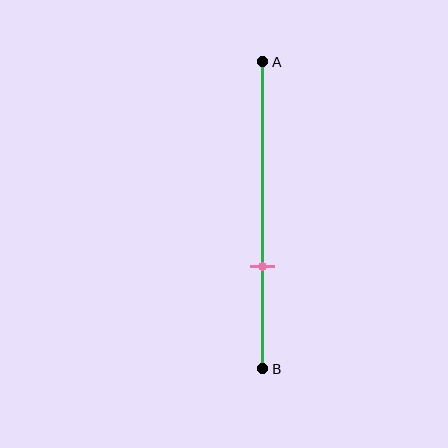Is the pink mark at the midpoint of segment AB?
No, the mark is at about 65% from A, not at the 50% midpoint.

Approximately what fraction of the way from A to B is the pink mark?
The pink mark is approximately 65% of the way from A to B.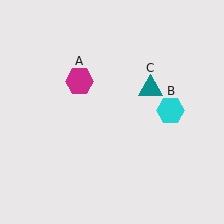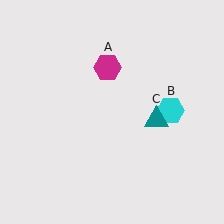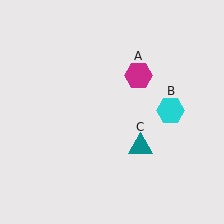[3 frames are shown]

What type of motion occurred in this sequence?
The magenta hexagon (object A), teal triangle (object C) rotated clockwise around the center of the scene.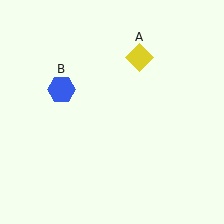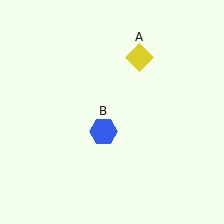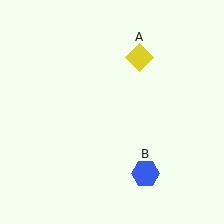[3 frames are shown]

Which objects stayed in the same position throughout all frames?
Yellow diamond (object A) remained stationary.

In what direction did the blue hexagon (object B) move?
The blue hexagon (object B) moved down and to the right.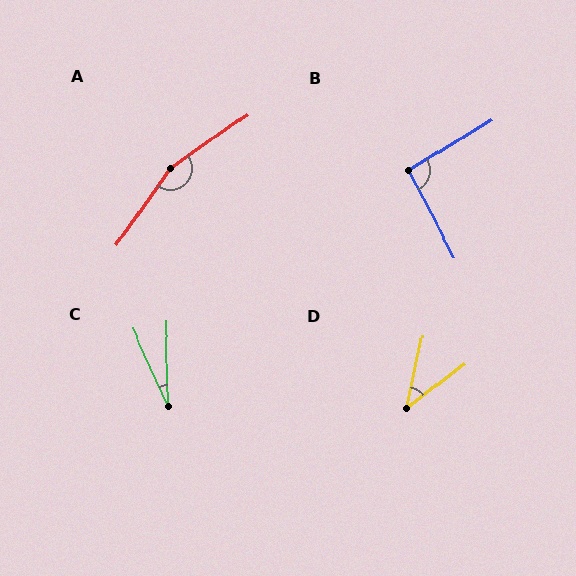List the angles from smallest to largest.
C (23°), D (40°), B (94°), A (160°).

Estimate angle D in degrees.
Approximately 40 degrees.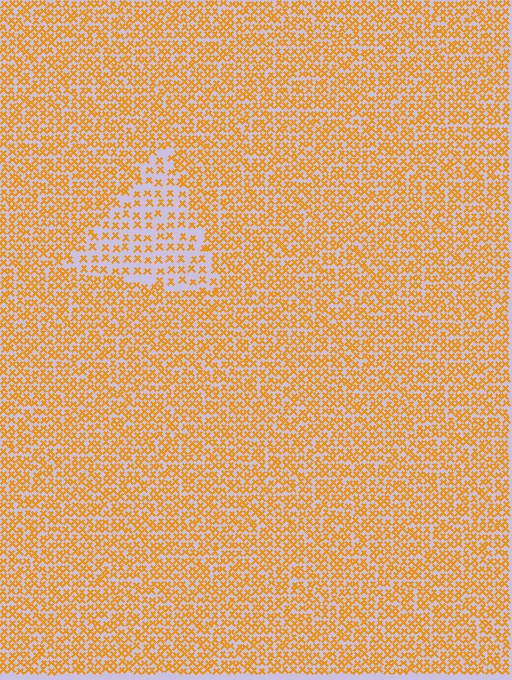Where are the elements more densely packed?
The elements are more densely packed outside the triangle boundary.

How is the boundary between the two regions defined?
The boundary is defined by a change in element density (approximately 2.0x ratio). All elements are the same color, size, and shape.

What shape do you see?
I see a triangle.